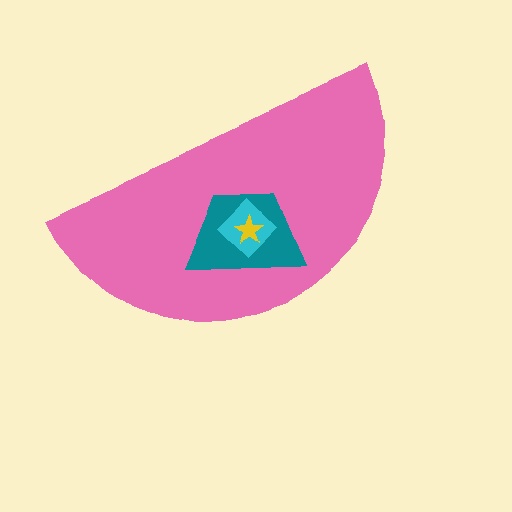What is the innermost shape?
The yellow star.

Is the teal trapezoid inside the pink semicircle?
Yes.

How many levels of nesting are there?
4.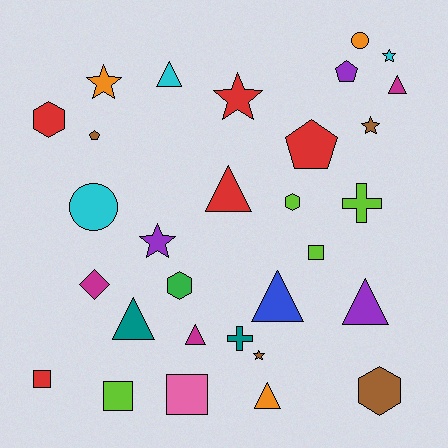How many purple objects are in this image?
There are 3 purple objects.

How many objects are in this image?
There are 30 objects.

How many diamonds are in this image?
There is 1 diamond.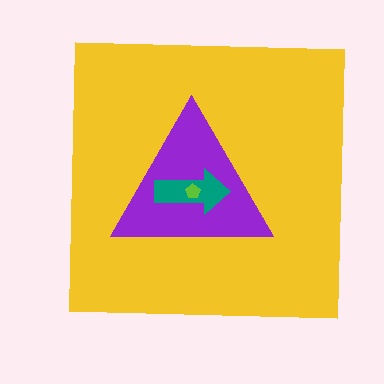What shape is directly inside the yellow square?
The purple triangle.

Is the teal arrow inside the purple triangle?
Yes.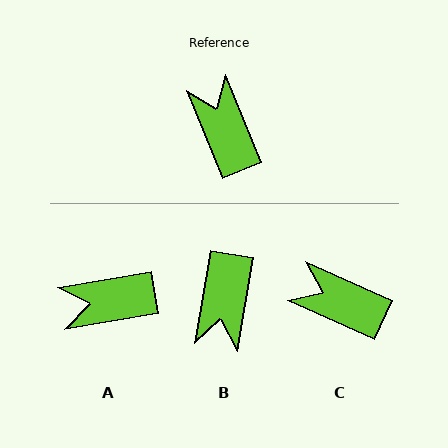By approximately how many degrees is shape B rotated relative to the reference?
Approximately 148 degrees counter-clockwise.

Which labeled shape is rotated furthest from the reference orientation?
B, about 148 degrees away.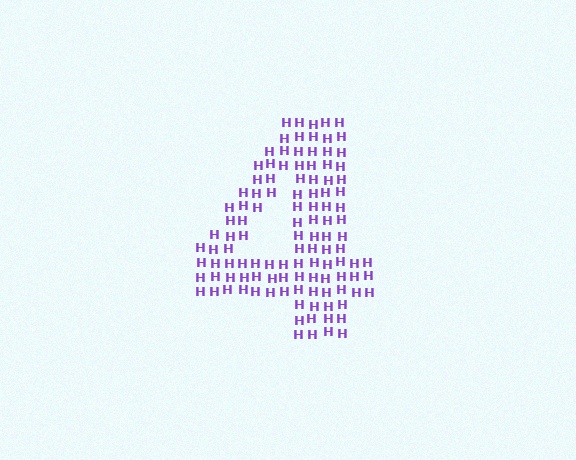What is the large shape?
The large shape is the digit 4.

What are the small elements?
The small elements are letter H's.